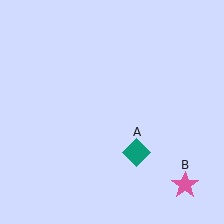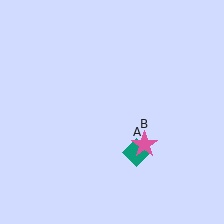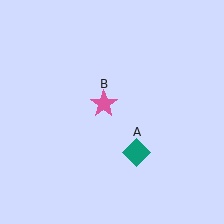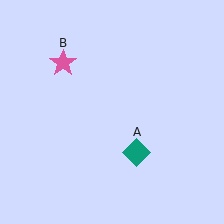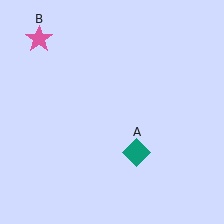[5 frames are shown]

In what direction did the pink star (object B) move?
The pink star (object B) moved up and to the left.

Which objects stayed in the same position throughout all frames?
Teal diamond (object A) remained stationary.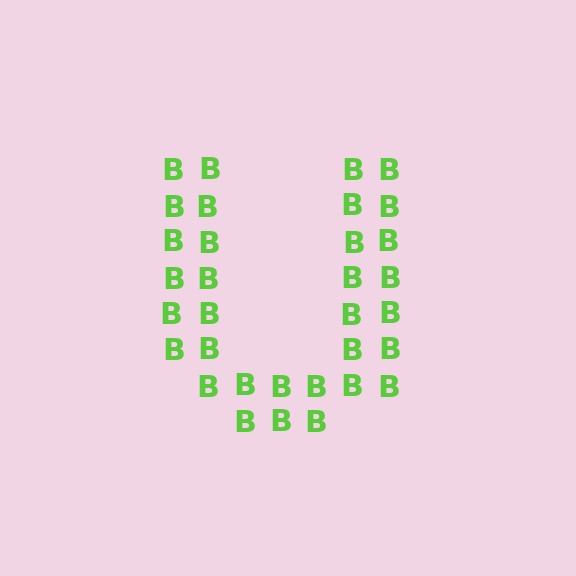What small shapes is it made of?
It is made of small letter B's.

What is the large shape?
The large shape is the letter U.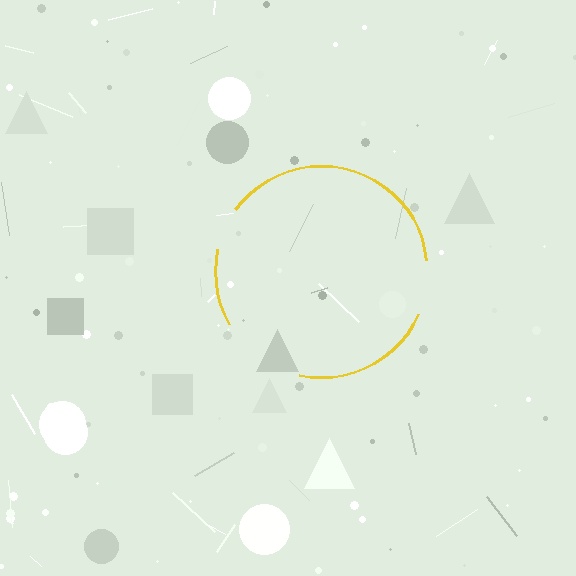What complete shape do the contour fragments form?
The contour fragments form a circle.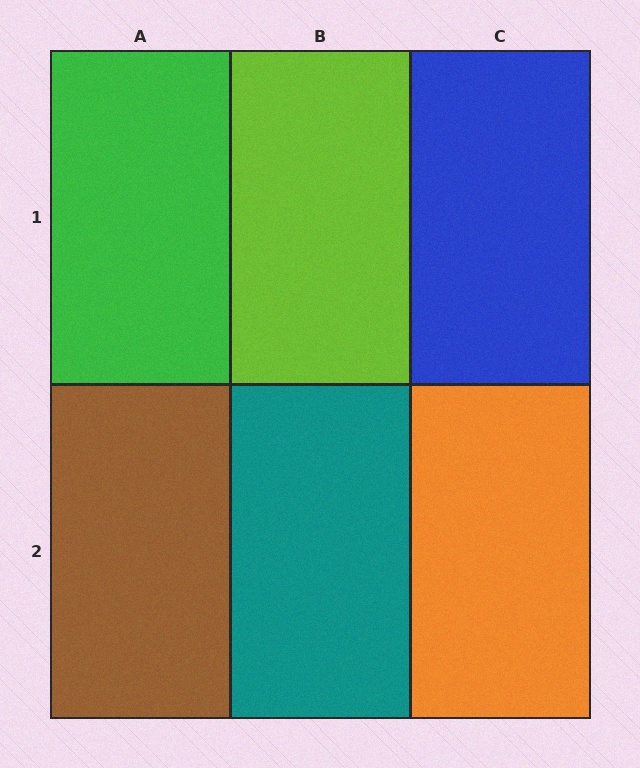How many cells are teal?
1 cell is teal.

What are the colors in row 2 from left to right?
Brown, teal, orange.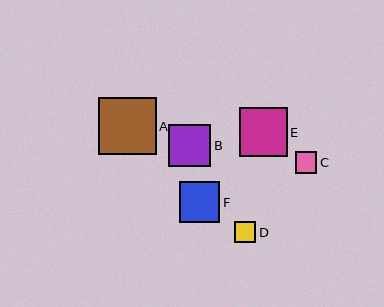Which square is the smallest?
Square D is the smallest with a size of approximately 21 pixels.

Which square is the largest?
Square A is the largest with a size of approximately 58 pixels.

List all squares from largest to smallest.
From largest to smallest: A, E, B, F, C, D.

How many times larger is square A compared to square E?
Square A is approximately 1.2 times the size of square E.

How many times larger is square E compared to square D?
Square E is approximately 2.3 times the size of square D.